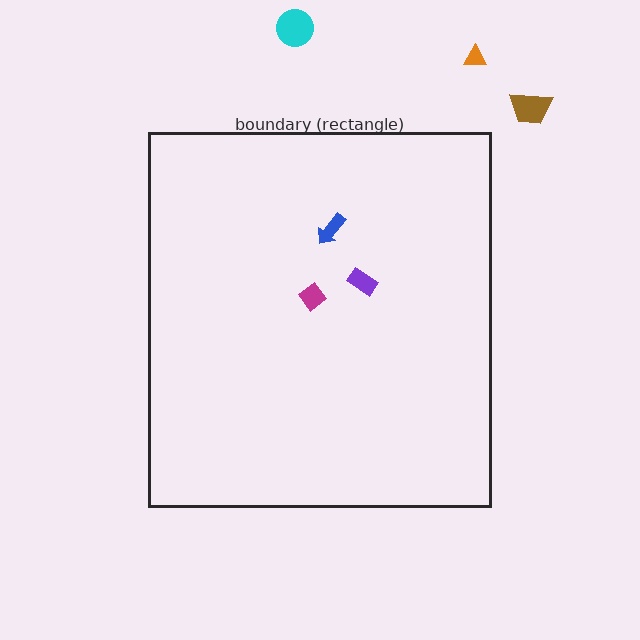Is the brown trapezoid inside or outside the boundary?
Outside.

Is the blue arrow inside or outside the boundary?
Inside.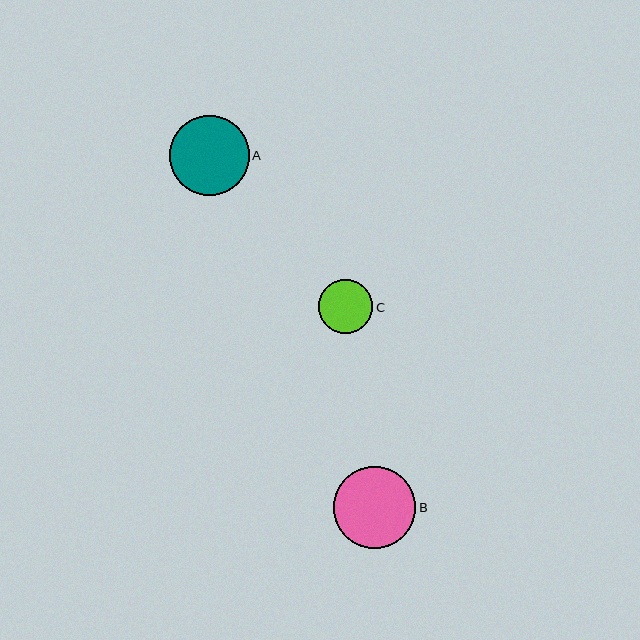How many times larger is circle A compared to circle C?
Circle A is approximately 1.5 times the size of circle C.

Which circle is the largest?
Circle B is the largest with a size of approximately 82 pixels.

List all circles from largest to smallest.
From largest to smallest: B, A, C.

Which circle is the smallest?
Circle C is the smallest with a size of approximately 54 pixels.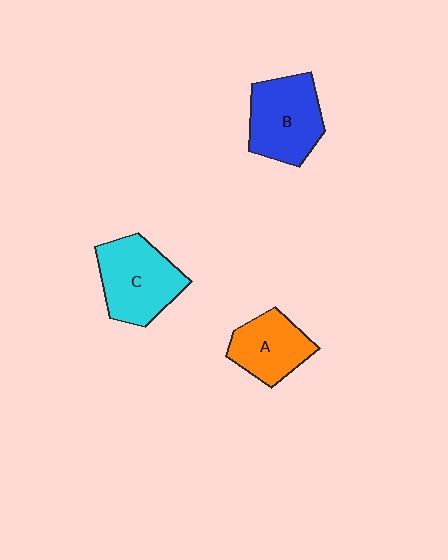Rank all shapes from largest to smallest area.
From largest to smallest: C (cyan), B (blue), A (orange).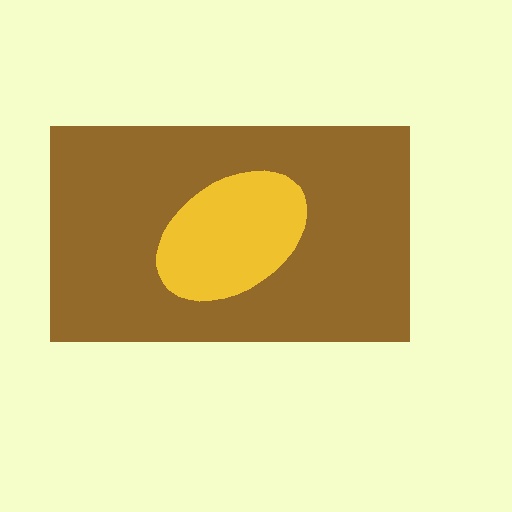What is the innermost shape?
The yellow ellipse.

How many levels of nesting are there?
2.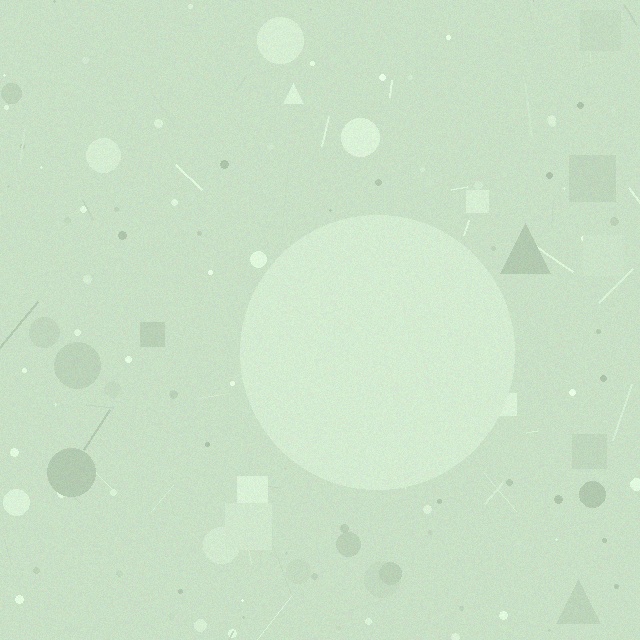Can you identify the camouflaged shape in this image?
The camouflaged shape is a circle.